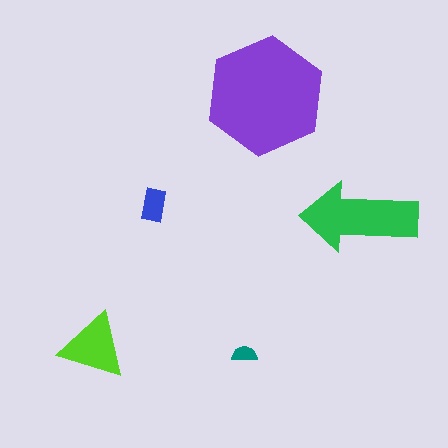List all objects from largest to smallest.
The purple hexagon, the green arrow, the lime triangle, the blue rectangle, the teal semicircle.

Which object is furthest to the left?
The lime triangle is leftmost.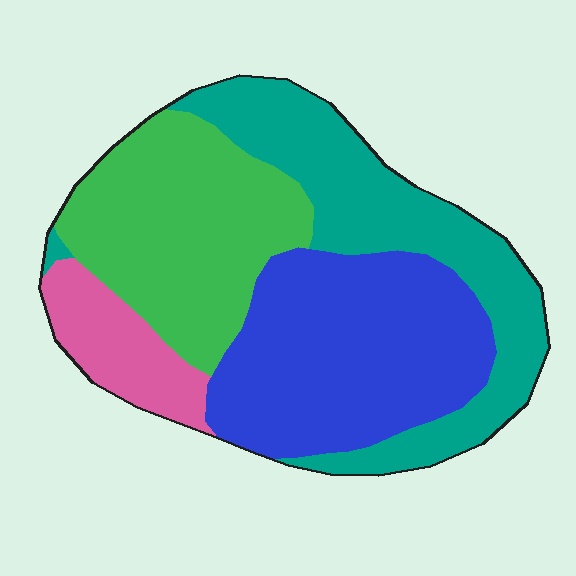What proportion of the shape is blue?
Blue takes up about one third (1/3) of the shape.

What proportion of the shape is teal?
Teal takes up between a sixth and a third of the shape.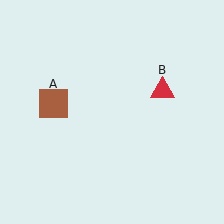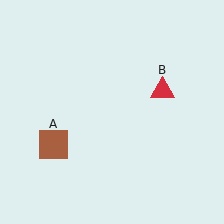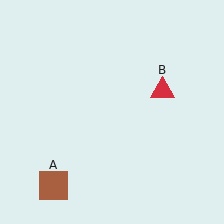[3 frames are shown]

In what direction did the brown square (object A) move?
The brown square (object A) moved down.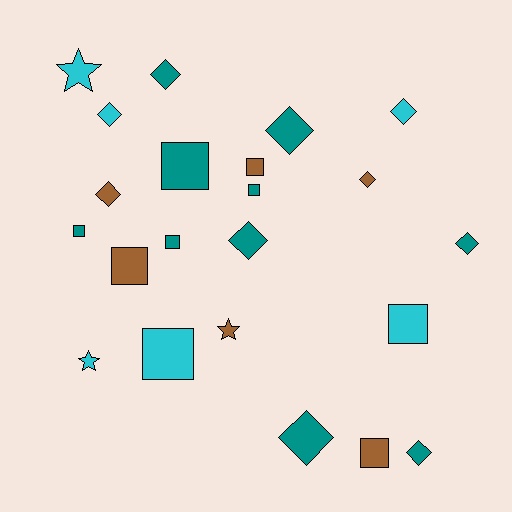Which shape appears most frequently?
Diamond, with 10 objects.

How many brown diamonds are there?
There are 2 brown diamonds.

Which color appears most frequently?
Teal, with 10 objects.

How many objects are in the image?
There are 22 objects.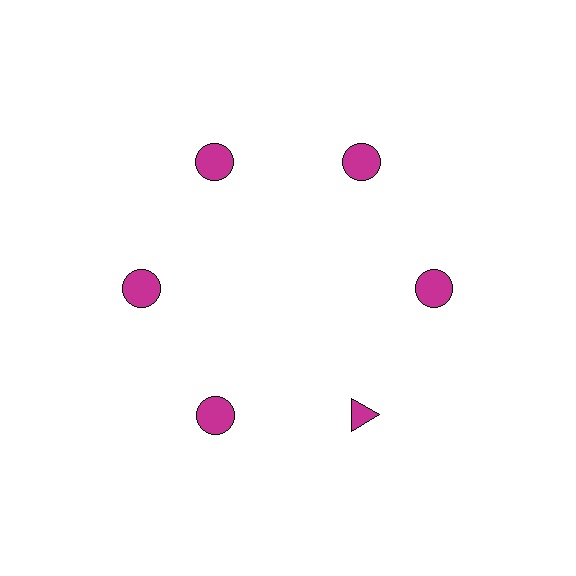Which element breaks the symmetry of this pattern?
The magenta triangle at roughly the 5 o'clock position breaks the symmetry. All other shapes are magenta circles.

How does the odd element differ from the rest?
It has a different shape: triangle instead of circle.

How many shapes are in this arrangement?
There are 6 shapes arranged in a ring pattern.